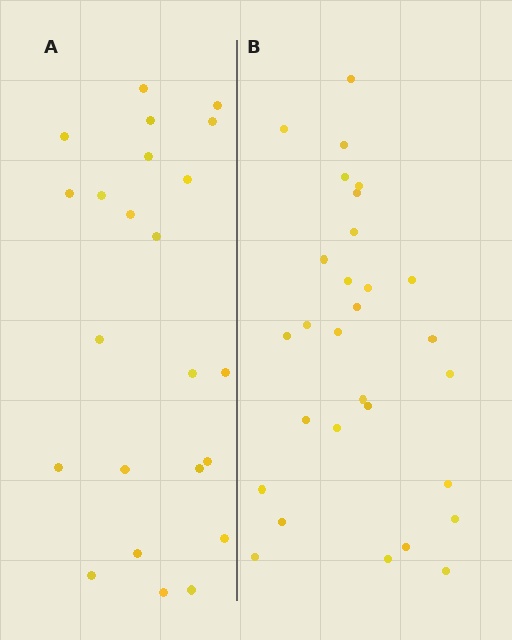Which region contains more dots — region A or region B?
Region B (the right region) has more dots.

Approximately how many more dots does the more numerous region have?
Region B has about 6 more dots than region A.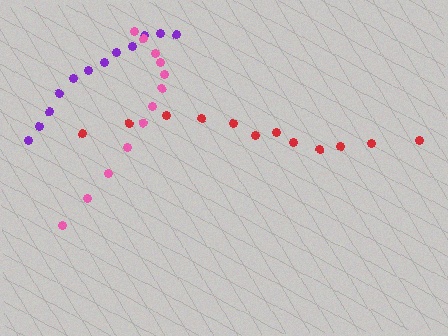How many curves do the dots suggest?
There are 3 distinct paths.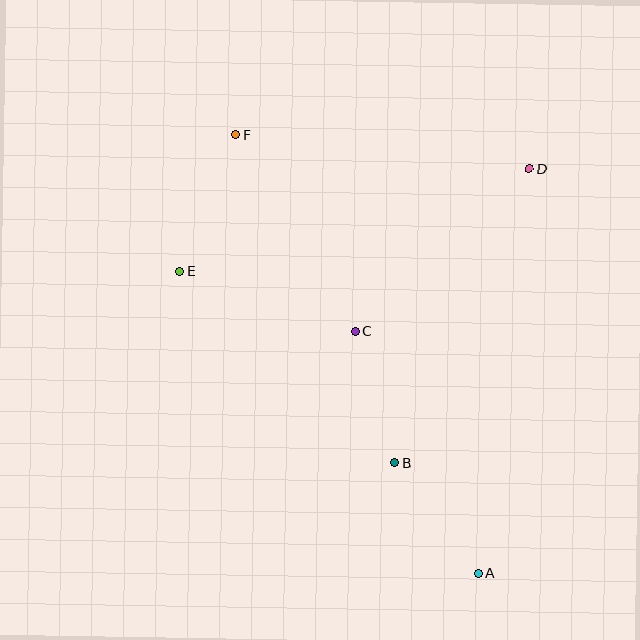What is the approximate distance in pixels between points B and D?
The distance between B and D is approximately 324 pixels.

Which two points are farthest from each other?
Points A and F are farthest from each other.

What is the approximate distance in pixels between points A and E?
The distance between A and E is approximately 425 pixels.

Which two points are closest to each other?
Points A and B are closest to each other.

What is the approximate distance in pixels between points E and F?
The distance between E and F is approximately 148 pixels.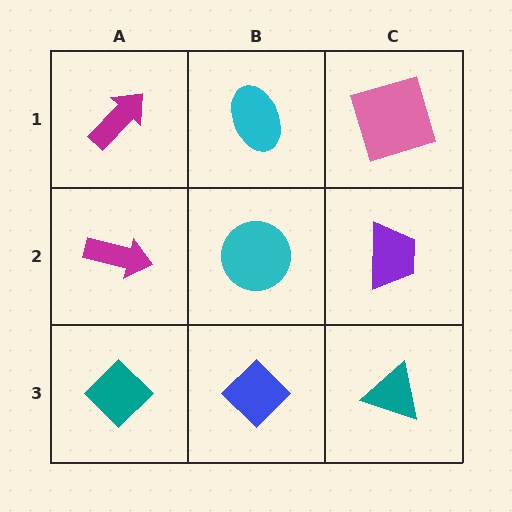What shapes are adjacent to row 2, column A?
A magenta arrow (row 1, column A), a teal diamond (row 3, column A), a cyan circle (row 2, column B).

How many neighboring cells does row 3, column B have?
3.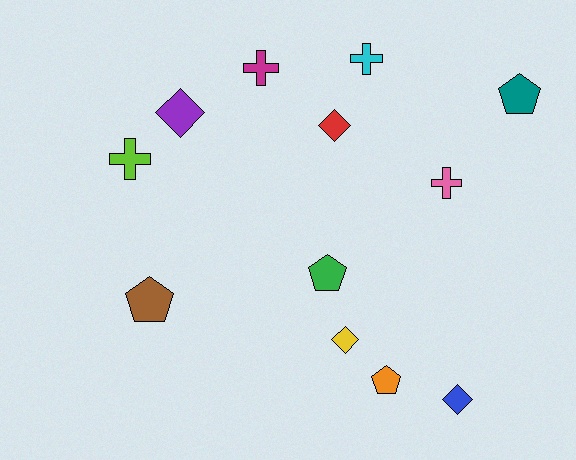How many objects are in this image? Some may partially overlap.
There are 12 objects.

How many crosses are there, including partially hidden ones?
There are 4 crosses.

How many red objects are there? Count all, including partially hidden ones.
There is 1 red object.